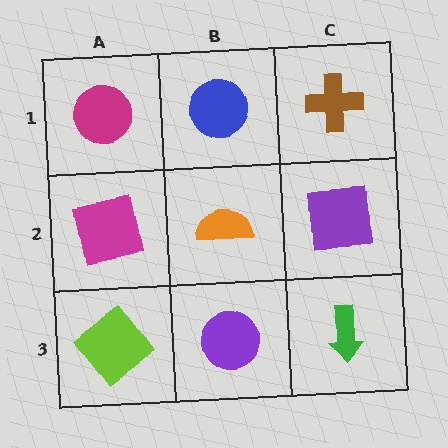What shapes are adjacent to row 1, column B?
An orange semicircle (row 2, column B), a magenta circle (row 1, column A), a brown cross (row 1, column C).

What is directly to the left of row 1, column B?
A magenta circle.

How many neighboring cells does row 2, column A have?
3.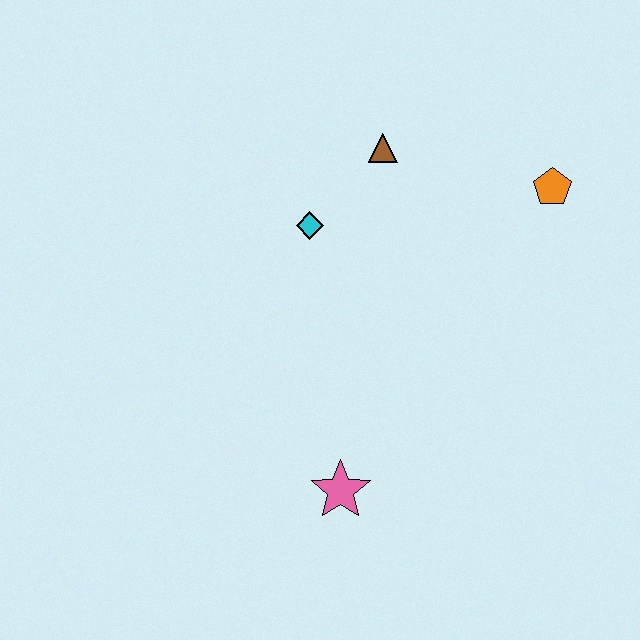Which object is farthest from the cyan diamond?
The pink star is farthest from the cyan diamond.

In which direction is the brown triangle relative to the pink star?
The brown triangle is above the pink star.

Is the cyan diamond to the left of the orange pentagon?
Yes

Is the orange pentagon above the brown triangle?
No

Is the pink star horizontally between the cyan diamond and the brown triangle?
Yes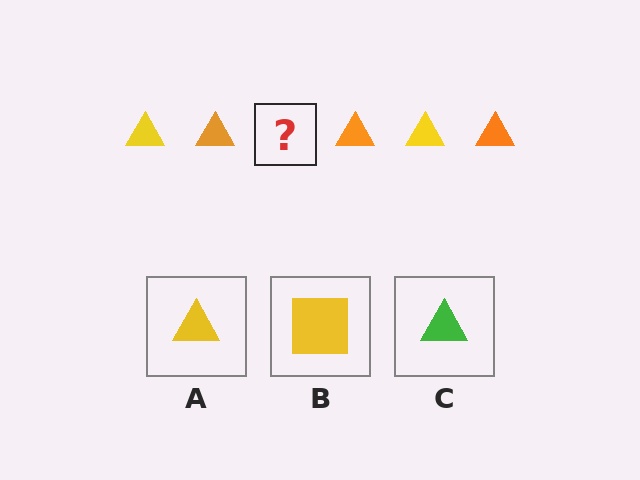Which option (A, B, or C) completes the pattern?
A.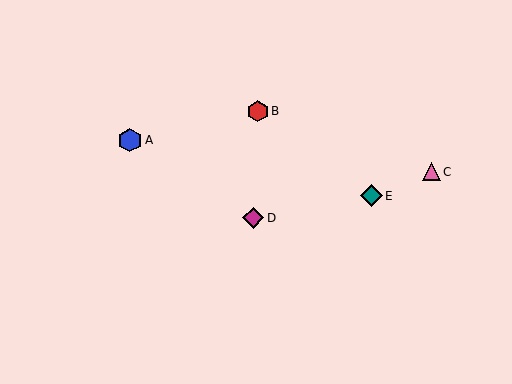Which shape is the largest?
The blue hexagon (labeled A) is the largest.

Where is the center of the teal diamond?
The center of the teal diamond is at (372, 196).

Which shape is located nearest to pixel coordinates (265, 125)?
The red hexagon (labeled B) at (258, 111) is nearest to that location.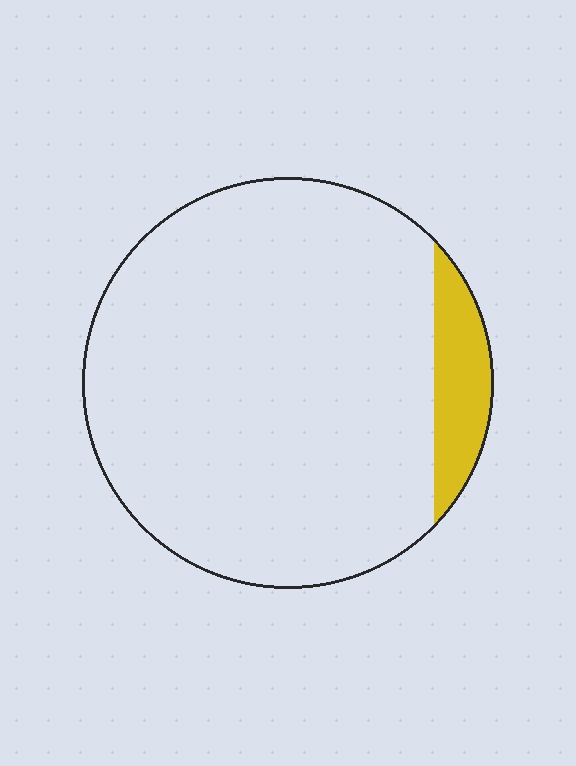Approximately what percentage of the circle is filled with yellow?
Approximately 10%.